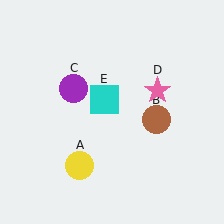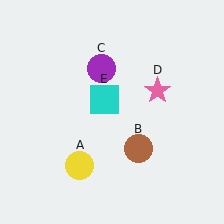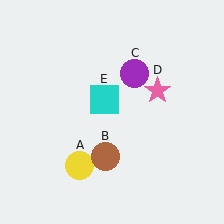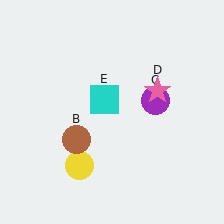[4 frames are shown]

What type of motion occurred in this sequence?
The brown circle (object B), purple circle (object C) rotated clockwise around the center of the scene.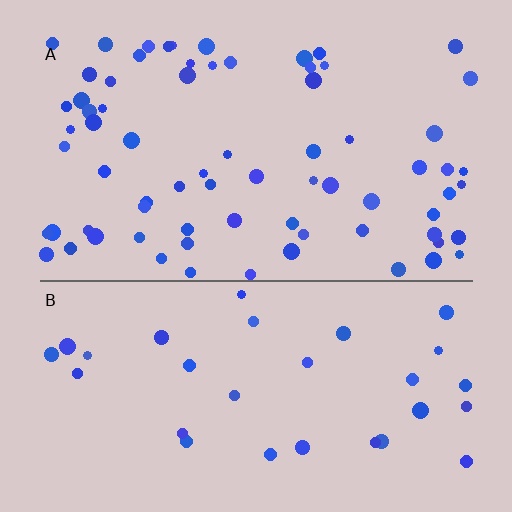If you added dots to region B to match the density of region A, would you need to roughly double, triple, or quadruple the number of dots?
Approximately double.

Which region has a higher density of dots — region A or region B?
A (the top).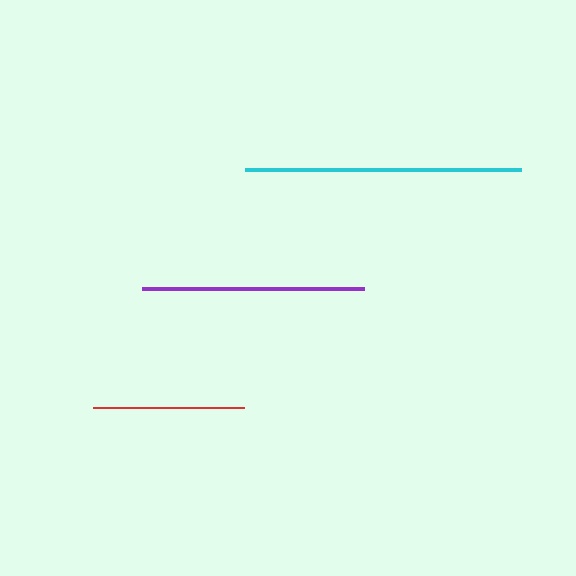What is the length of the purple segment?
The purple segment is approximately 222 pixels long.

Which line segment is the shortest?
The red line is the shortest at approximately 151 pixels.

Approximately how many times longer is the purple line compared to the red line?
The purple line is approximately 1.5 times the length of the red line.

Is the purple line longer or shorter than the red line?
The purple line is longer than the red line.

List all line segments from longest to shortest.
From longest to shortest: cyan, purple, red.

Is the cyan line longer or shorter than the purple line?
The cyan line is longer than the purple line.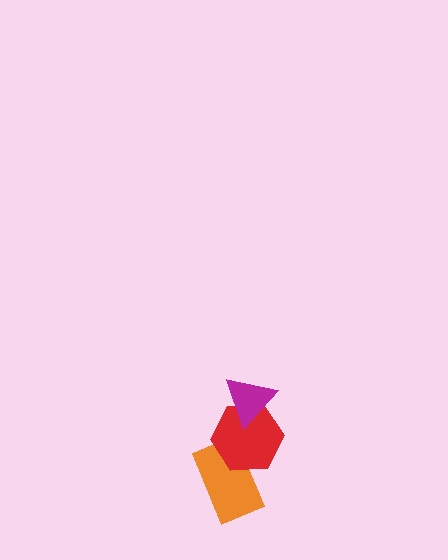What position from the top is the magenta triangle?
The magenta triangle is 1st from the top.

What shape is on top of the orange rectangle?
The red hexagon is on top of the orange rectangle.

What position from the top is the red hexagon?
The red hexagon is 2nd from the top.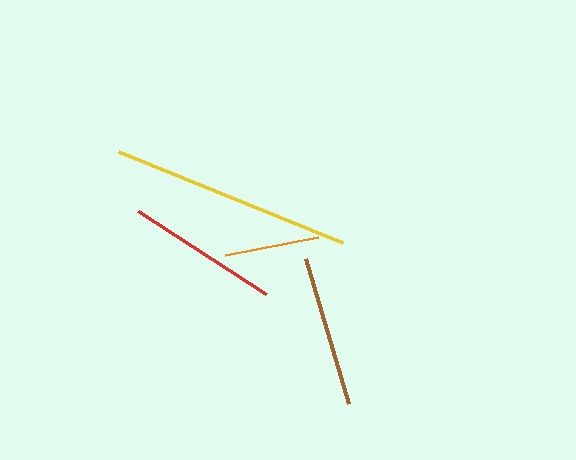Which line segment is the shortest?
The orange line is the shortest at approximately 95 pixels.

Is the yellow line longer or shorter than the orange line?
The yellow line is longer than the orange line.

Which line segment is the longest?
The yellow line is the longest at approximately 243 pixels.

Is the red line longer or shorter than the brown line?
The red line is longer than the brown line.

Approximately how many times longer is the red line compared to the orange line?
The red line is approximately 1.6 times the length of the orange line.